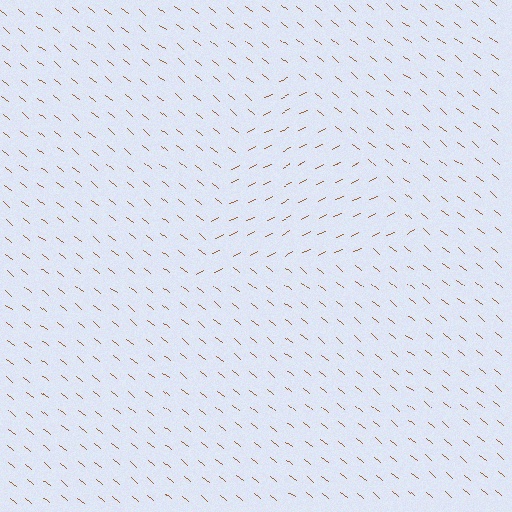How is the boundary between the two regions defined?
The boundary is defined purely by a change in line orientation (approximately 65 degrees difference). All lines are the same color and thickness.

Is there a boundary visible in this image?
Yes, there is a texture boundary formed by a change in line orientation.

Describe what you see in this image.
The image is filled with small brown line segments. A triangle region in the image has lines oriented differently from the surrounding lines, creating a visible texture boundary.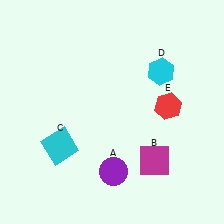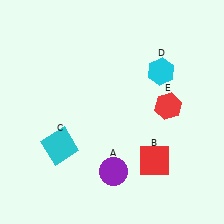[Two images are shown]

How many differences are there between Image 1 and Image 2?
There is 1 difference between the two images.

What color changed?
The square (B) changed from magenta in Image 1 to red in Image 2.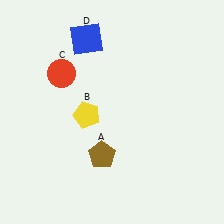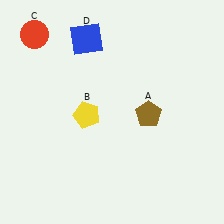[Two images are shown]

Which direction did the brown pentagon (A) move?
The brown pentagon (A) moved right.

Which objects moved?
The objects that moved are: the brown pentagon (A), the red circle (C).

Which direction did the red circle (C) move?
The red circle (C) moved up.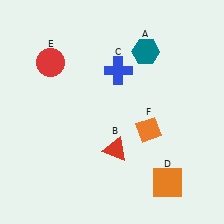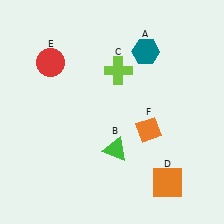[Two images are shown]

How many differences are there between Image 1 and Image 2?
There are 2 differences between the two images.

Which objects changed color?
B changed from red to green. C changed from blue to lime.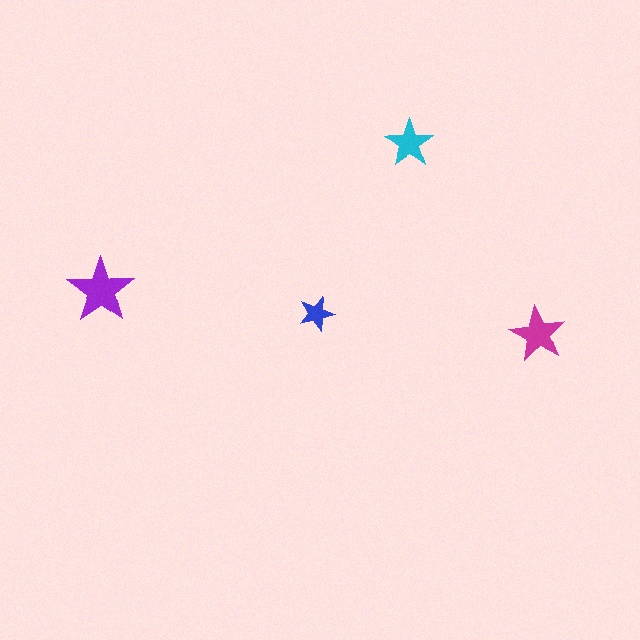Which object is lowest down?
The magenta star is bottommost.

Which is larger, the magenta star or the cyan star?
The magenta one.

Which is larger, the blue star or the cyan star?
The cyan one.